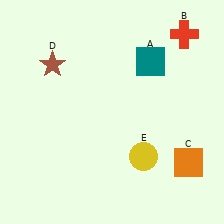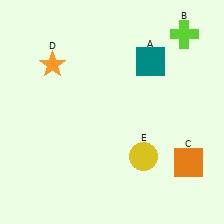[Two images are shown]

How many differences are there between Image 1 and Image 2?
There are 2 differences between the two images.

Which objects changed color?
B changed from red to lime. D changed from brown to orange.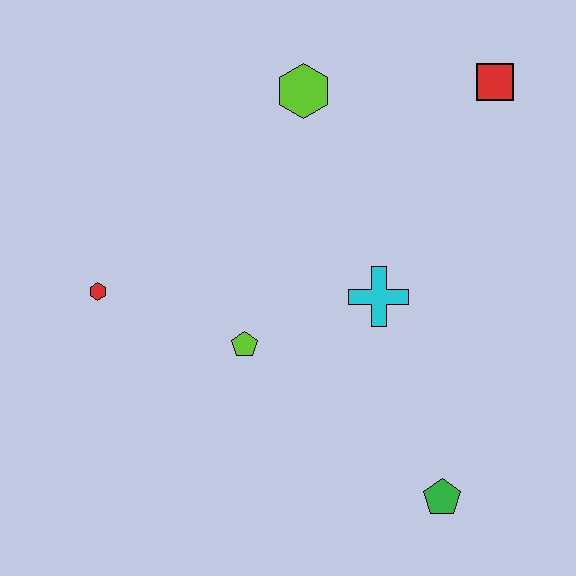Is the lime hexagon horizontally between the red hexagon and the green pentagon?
Yes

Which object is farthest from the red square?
The red hexagon is farthest from the red square.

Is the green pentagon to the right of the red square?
No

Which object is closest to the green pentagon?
The cyan cross is closest to the green pentagon.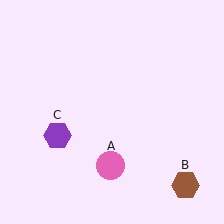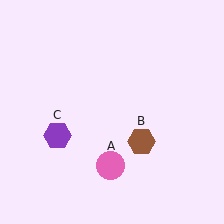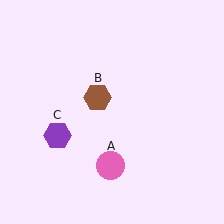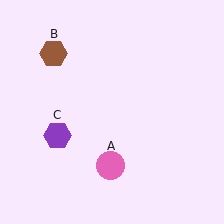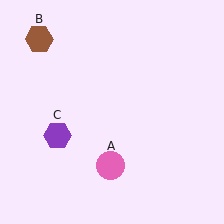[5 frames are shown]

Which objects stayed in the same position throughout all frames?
Pink circle (object A) and purple hexagon (object C) remained stationary.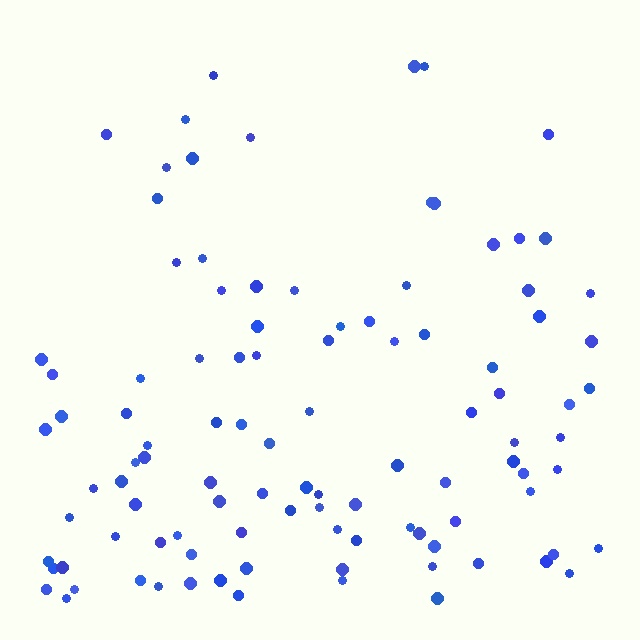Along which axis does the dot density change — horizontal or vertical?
Vertical.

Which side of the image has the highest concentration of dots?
The bottom.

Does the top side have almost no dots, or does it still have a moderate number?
Still a moderate number, just noticeably fewer than the bottom.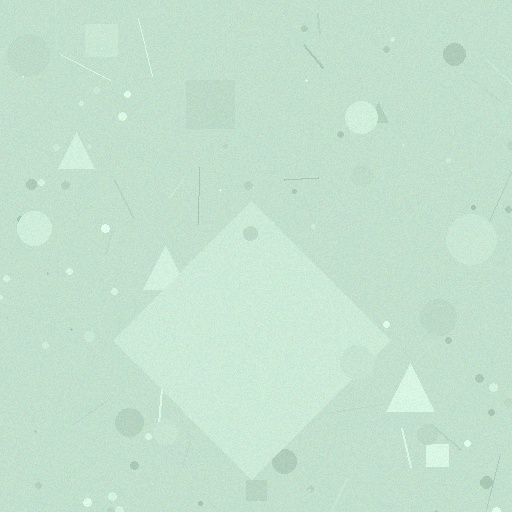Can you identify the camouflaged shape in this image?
The camouflaged shape is a diamond.